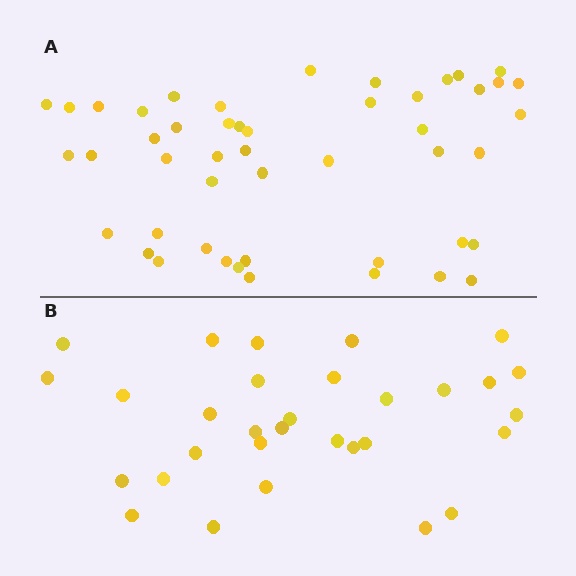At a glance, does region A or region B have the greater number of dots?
Region A (the top region) has more dots.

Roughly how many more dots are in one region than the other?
Region A has approximately 15 more dots than region B.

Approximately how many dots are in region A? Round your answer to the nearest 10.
About 50 dots. (The exact count is 48, which rounds to 50.)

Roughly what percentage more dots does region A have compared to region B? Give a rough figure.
About 55% more.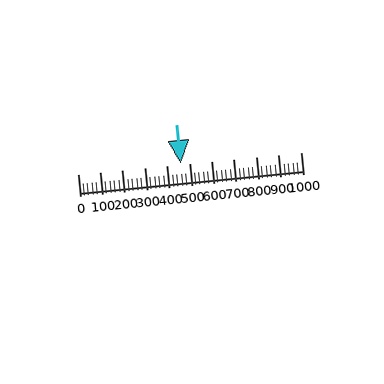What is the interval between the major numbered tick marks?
The major tick marks are spaced 100 units apart.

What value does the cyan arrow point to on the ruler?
The cyan arrow points to approximately 462.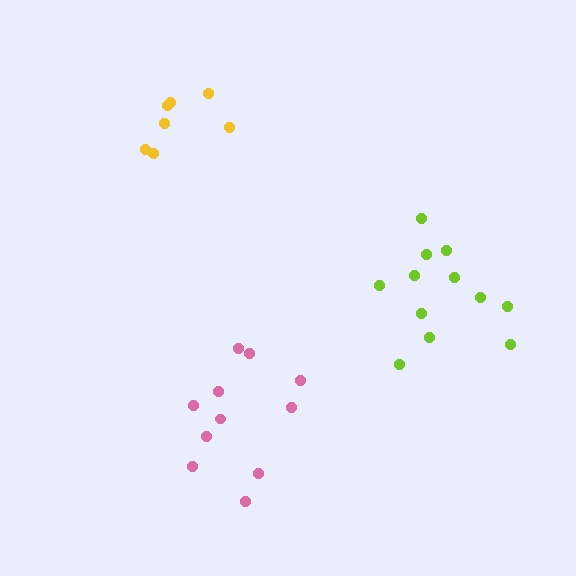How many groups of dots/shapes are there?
There are 3 groups.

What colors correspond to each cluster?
The clusters are colored: lime, yellow, pink.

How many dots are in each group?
Group 1: 12 dots, Group 2: 7 dots, Group 3: 11 dots (30 total).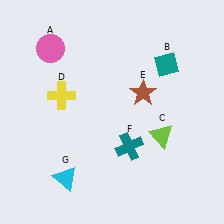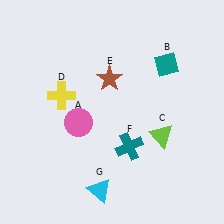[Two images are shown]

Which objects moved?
The objects that moved are: the pink circle (A), the brown star (E), the cyan triangle (G).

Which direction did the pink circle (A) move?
The pink circle (A) moved down.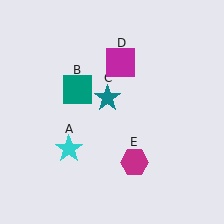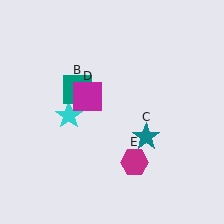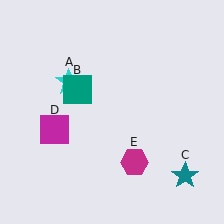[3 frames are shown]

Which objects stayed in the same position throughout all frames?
Teal square (object B) and magenta hexagon (object E) remained stationary.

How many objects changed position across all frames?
3 objects changed position: cyan star (object A), teal star (object C), magenta square (object D).